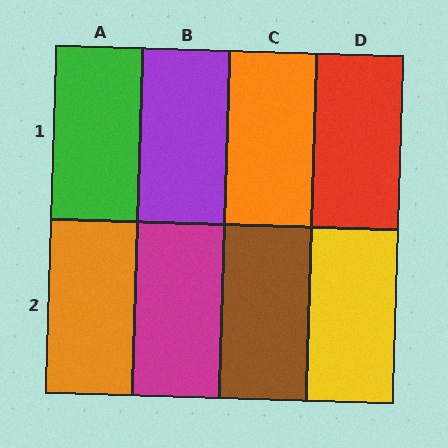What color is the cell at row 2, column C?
Brown.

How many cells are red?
1 cell is red.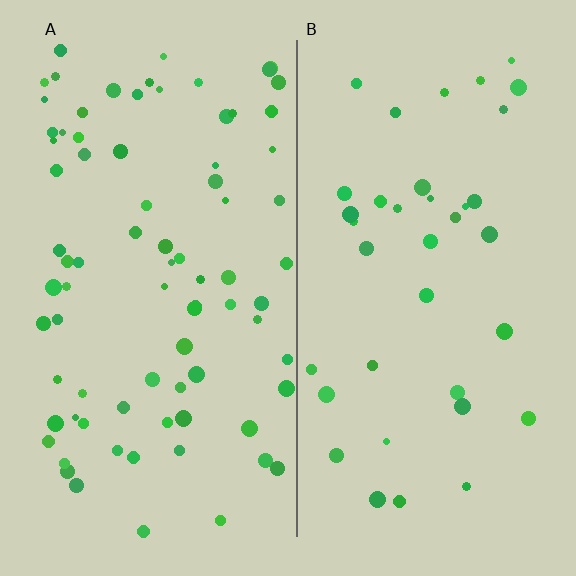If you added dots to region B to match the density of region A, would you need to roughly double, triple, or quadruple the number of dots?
Approximately double.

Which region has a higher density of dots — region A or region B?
A (the left).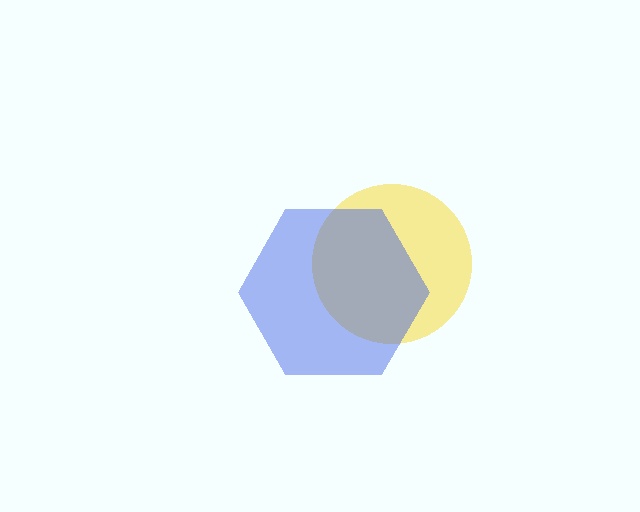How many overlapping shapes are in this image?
There are 2 overlapping shapes in the image.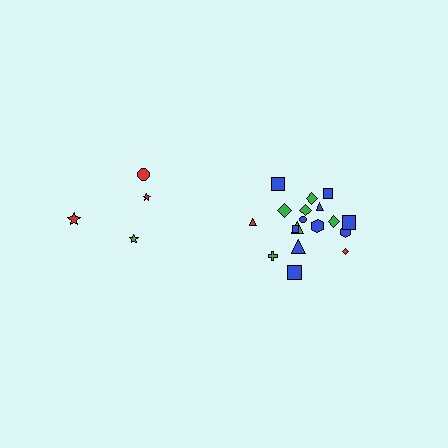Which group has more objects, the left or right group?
The right group.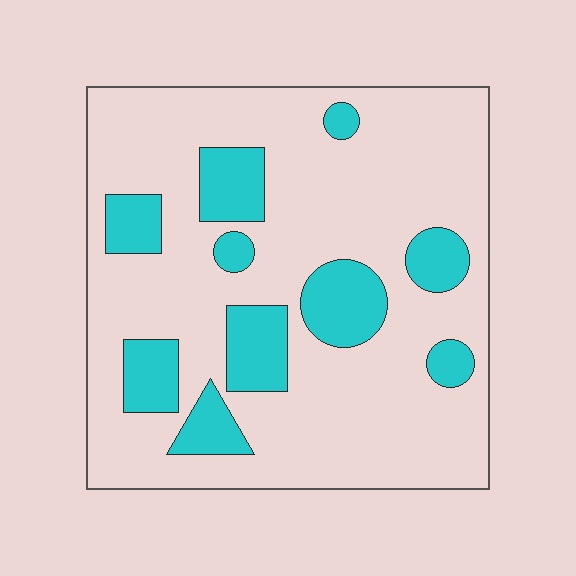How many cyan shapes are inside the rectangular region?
10.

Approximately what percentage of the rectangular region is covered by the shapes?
Approximately 20%.